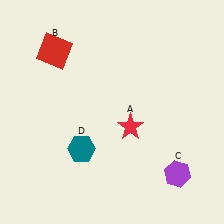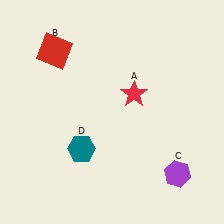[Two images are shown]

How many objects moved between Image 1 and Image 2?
1 object moved between the two images.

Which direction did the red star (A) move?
The red star (A) moved up.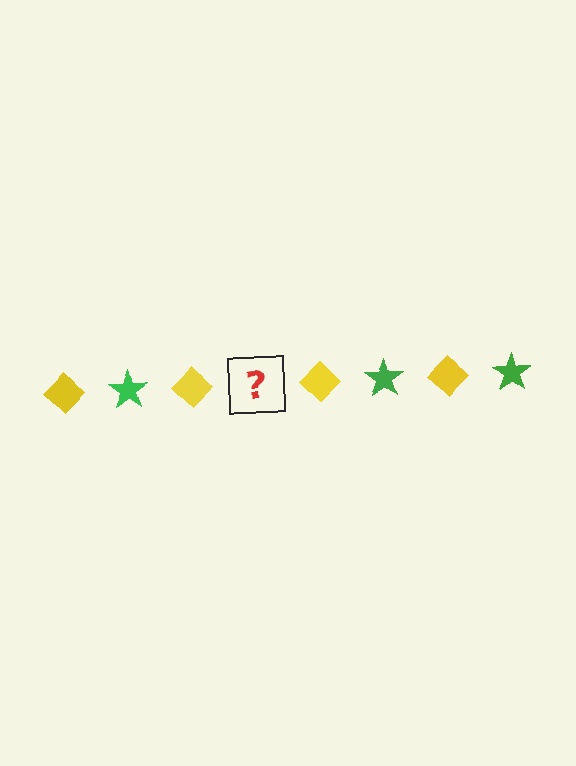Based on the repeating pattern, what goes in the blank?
The blank should be a green star.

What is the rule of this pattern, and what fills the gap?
The rule is that the pattern alternates between yellow diamond and green star. The gap should be filled with a green star.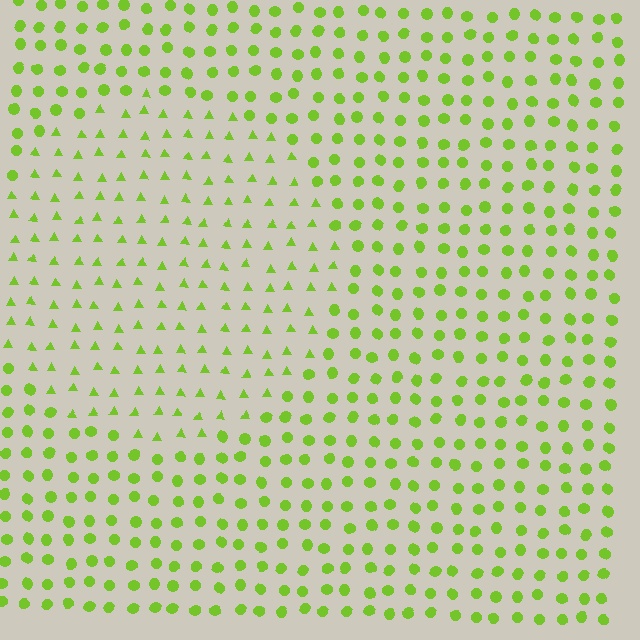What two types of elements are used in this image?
The image uses triangles inside the circle region and circles outside it.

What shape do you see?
I see a circle.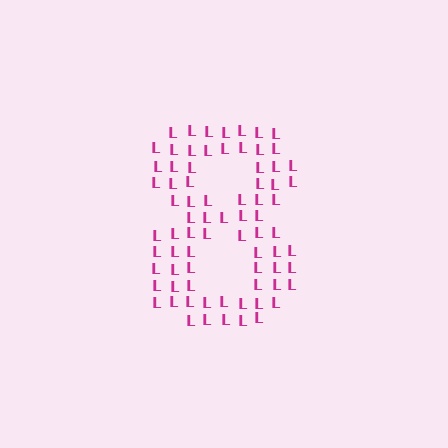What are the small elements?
The small elements are letter L's.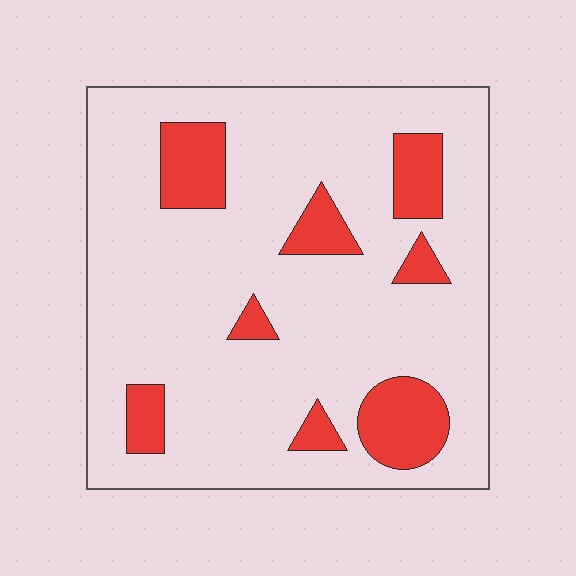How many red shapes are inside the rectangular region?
8.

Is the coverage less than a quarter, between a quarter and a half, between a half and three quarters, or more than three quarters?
Less than a quarter.